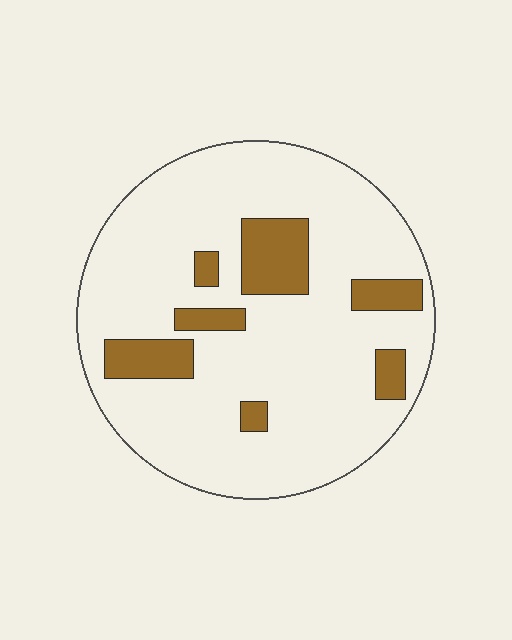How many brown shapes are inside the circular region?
7.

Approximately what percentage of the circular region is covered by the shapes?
Approximately 15%.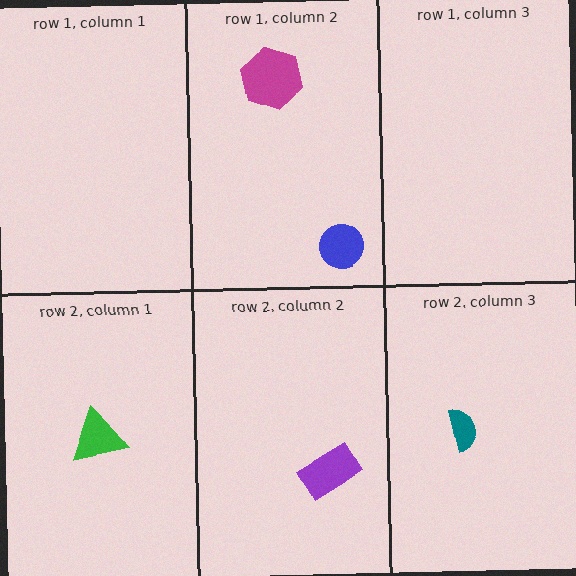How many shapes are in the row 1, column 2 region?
2.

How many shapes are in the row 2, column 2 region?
1.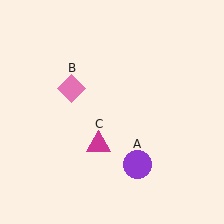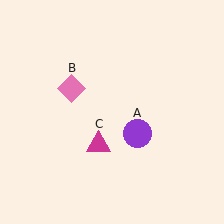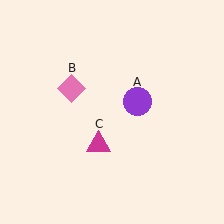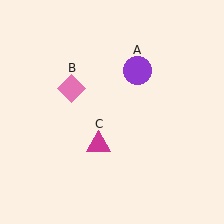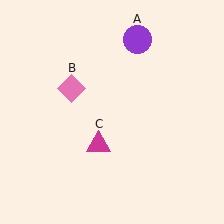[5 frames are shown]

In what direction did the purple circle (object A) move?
The purple circle (object A) moved up.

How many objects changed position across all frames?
1 object changed position: purple circle (object A).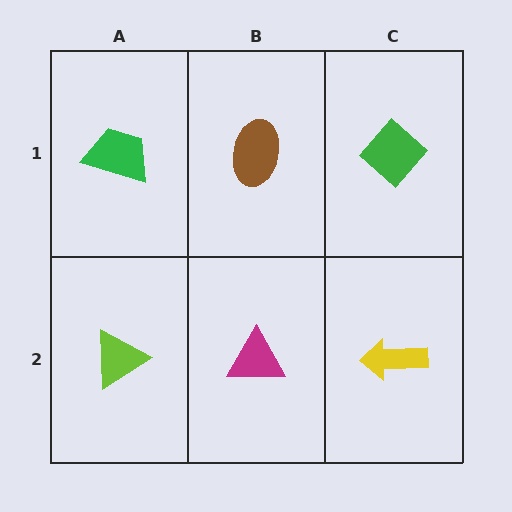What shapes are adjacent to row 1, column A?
A lime triangle (row 2, column A), a brown ellipse (row 1, column B).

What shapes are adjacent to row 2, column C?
A green diamond (row 1, column C), a magenta triangle (row 2, column B).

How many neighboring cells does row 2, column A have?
2.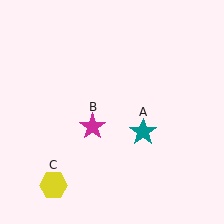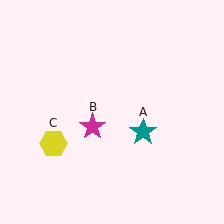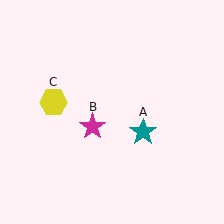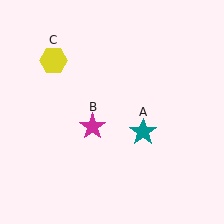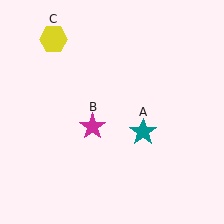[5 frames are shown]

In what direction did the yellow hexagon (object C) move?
The yellow hexagon (object C) moved up.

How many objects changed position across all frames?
1 object changed position: yellow hexagon (object C).